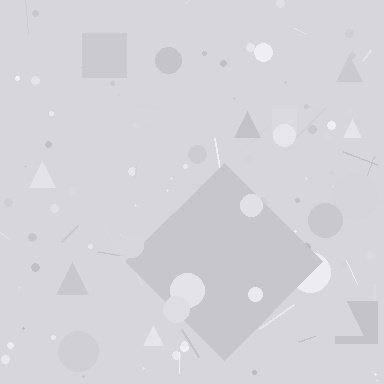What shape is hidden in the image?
A diamond is hidden in the image.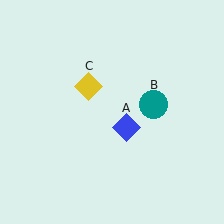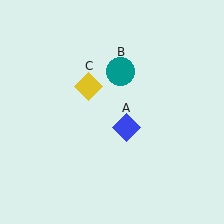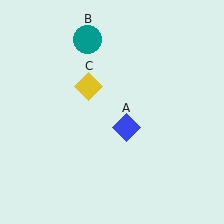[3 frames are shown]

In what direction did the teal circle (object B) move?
The teal circle (object B) moved up and to the left.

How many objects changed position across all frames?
1 object changed position: teal circle (object B).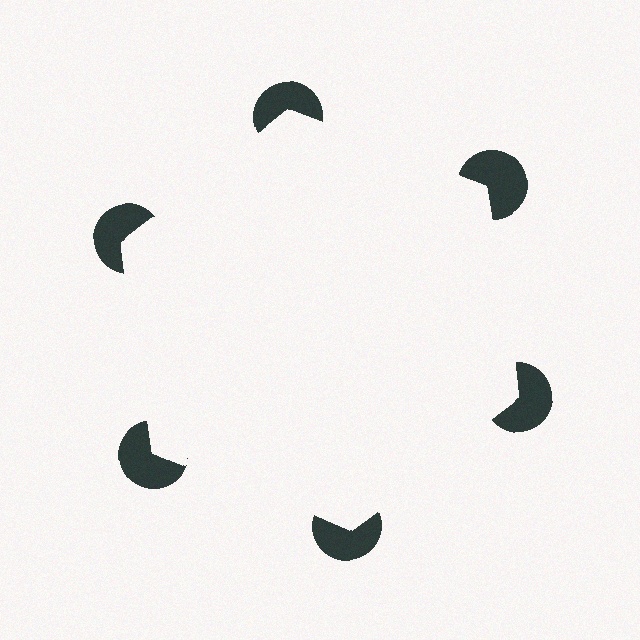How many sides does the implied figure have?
6 sides.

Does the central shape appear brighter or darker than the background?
It typically appears slightly brighter than the background, even though no actual brightness change is drawn.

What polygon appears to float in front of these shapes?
An illusory hexagon — its edges are inferred from the aligned wedge cuts in the pac-man discs, not physically drawn.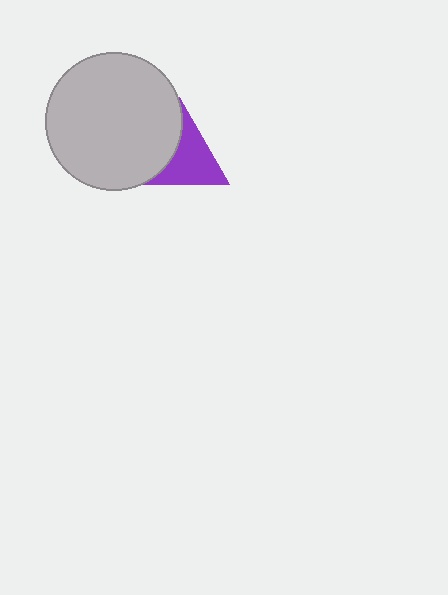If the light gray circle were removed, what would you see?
You would see the complete purple triangle.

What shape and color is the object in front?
The object in front is a light gray circle.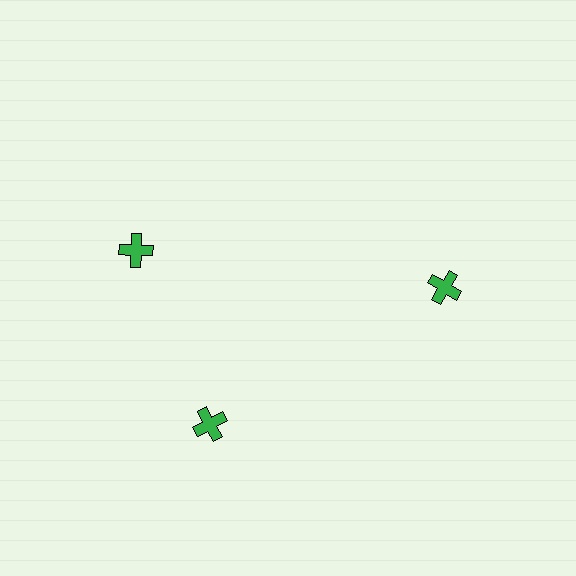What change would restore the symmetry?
The symmetry would be restored by rotating it back into even spacing with its neighbors so that all 3 crosses sit at equal angles and equal distance from the center.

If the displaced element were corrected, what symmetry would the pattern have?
It would have 3-fold rotational symmetry — the pattern would map onto itself every 120 degrees.